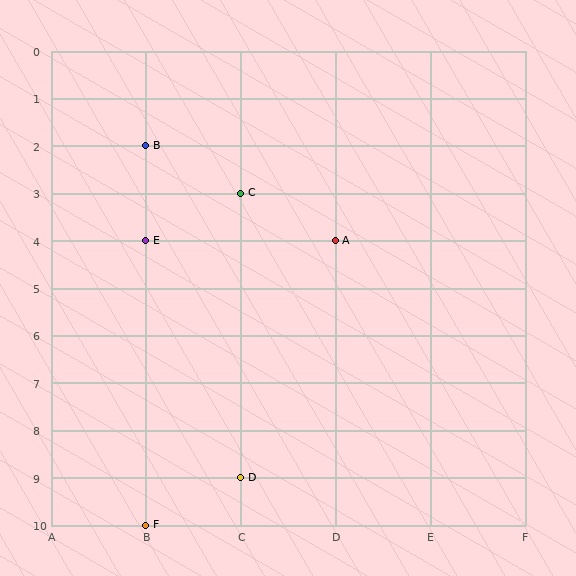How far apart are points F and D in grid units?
Points F and D are 1 column and 1 row apart (about 1.4 grid units diagonally).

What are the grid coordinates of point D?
Point D is at grid coordinates (C, 9).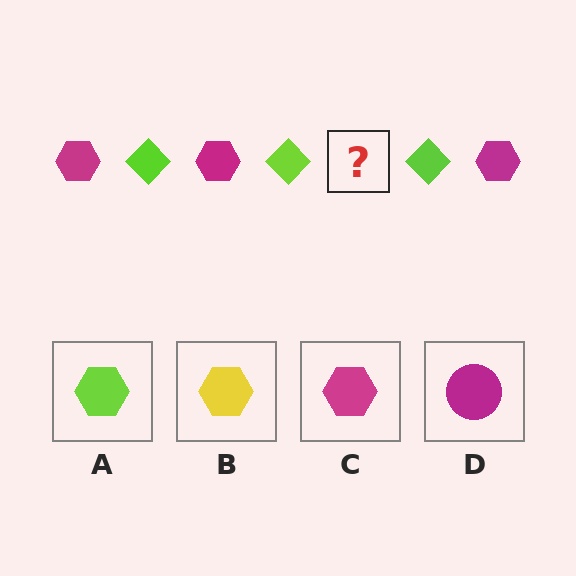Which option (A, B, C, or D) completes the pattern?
C.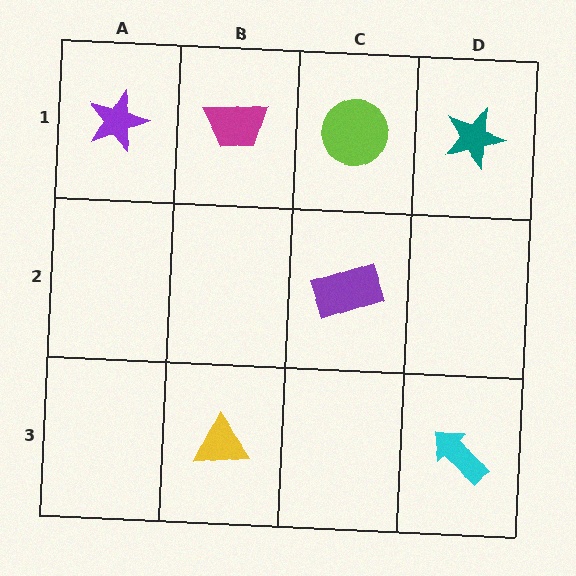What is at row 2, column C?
A purple rectangle.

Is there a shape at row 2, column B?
No, that cell is empty.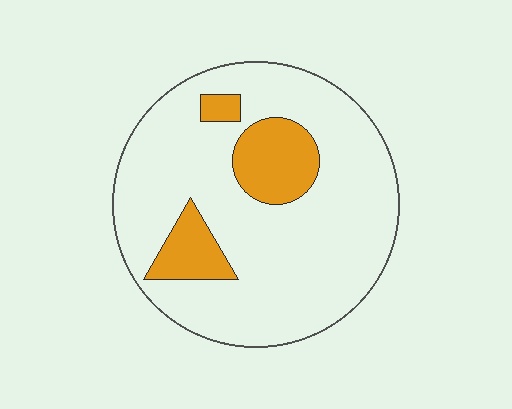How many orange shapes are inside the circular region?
3.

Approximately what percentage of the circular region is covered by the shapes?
Approximately 15%.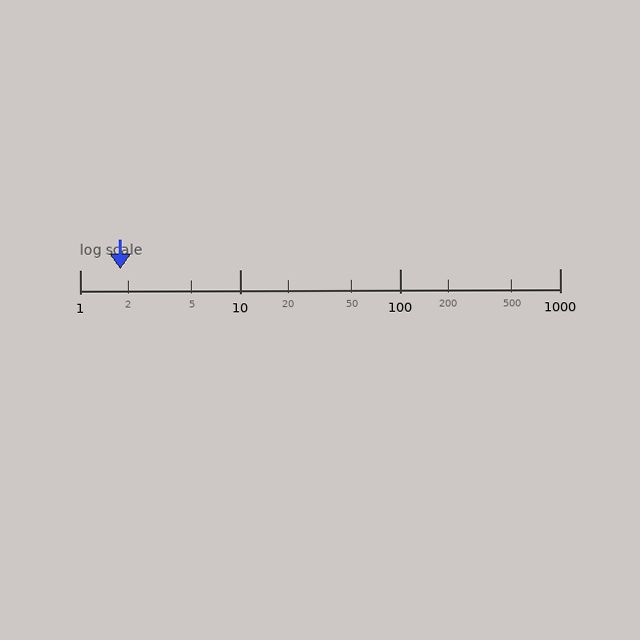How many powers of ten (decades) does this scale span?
The scale spans 3 decades, from 1 to 1000.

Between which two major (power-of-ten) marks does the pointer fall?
The pointer is between 1 and 10.